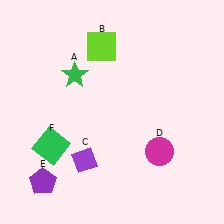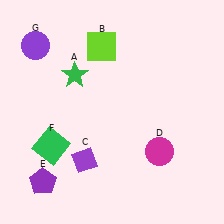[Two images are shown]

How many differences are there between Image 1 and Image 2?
There is 1 difference between the two images.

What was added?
A purple circle (G) was added in Image 2.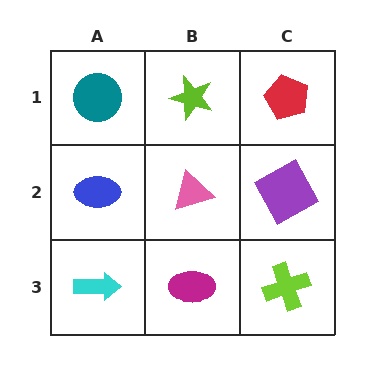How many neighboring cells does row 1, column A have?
2.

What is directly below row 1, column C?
A purple square.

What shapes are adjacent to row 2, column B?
A lime star (row 1, column B), a magenta ellipse (row 3, column B), a blue ellipse (row 2, column A), a purple square (row 2, column C).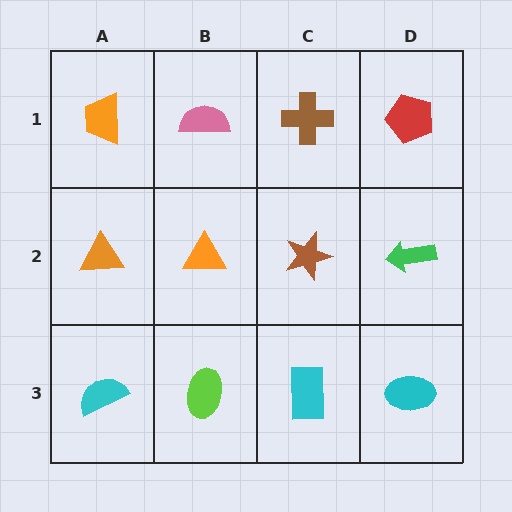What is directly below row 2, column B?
A lime ellipse.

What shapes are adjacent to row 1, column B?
An orange triangle (row 2, column B), an orange trapezoid (row 1, column A), a brown cross (row 1, column C).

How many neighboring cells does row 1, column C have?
3.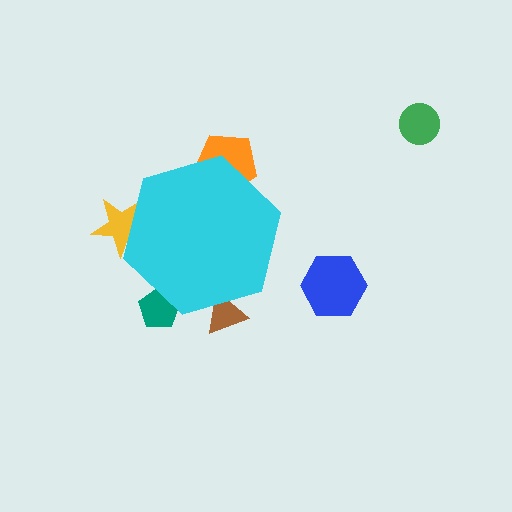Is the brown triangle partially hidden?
Yes, the brown triangle is partially hidden behind the cyan hexagon.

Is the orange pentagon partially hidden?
Yes, the orange pentagon is partially hidden behind the cyan hexagon.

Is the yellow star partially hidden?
Yes, the yellow star is partially hidden behind the cyan hexagon.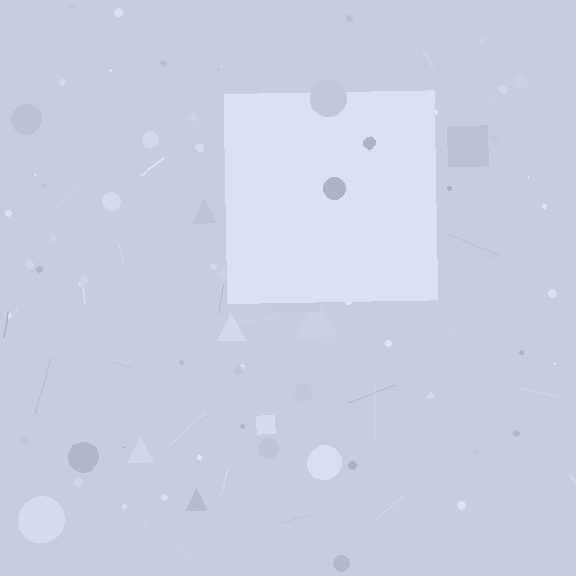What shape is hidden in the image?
A square is hidden in the image.